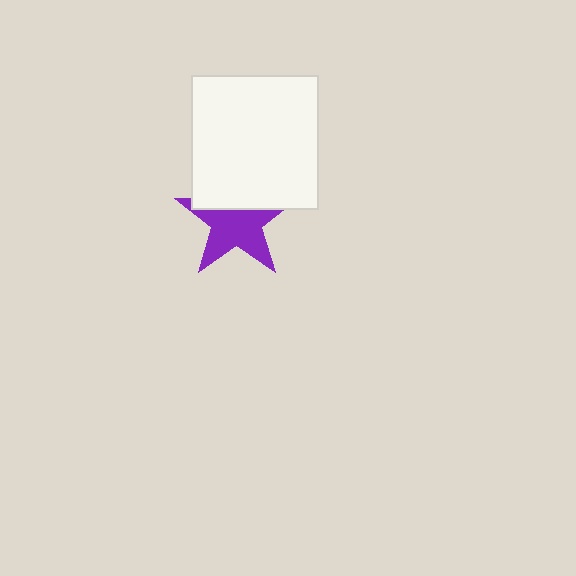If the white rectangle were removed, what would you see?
You would see the complete purple star.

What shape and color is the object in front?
The object in front is a white rectangle.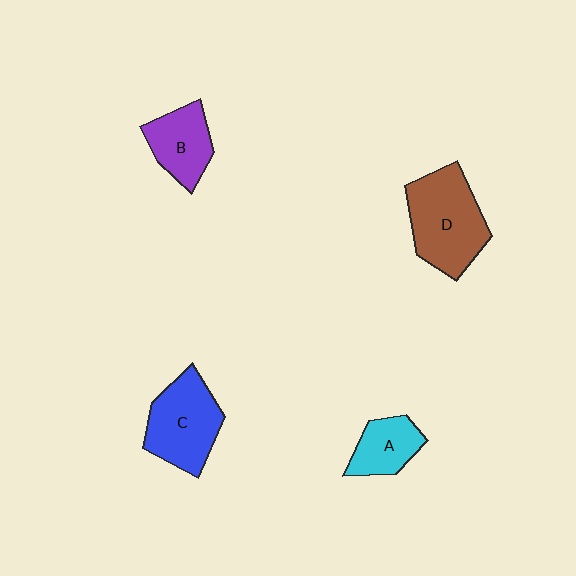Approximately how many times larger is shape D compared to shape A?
Approximately 2.0 times.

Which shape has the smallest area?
Shape A (cyan).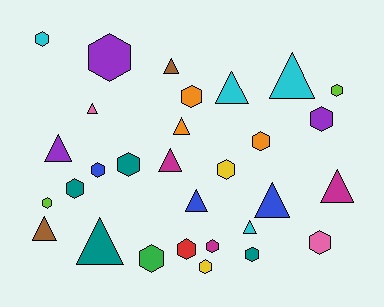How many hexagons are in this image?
There are 17 hexagons.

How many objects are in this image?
There are 30 objects.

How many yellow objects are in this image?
There are 2 yellow objects.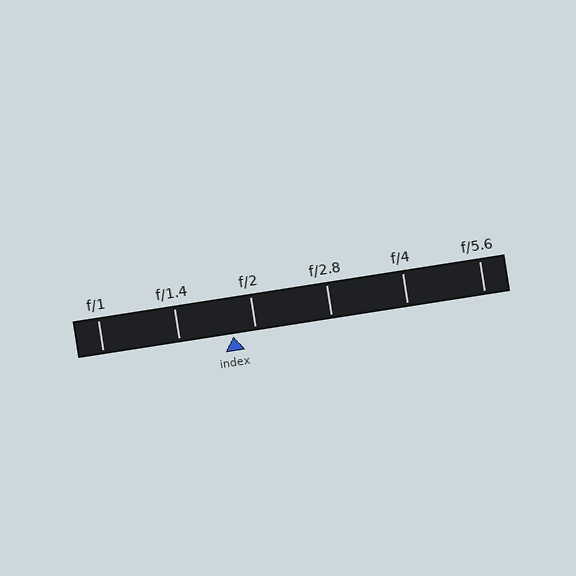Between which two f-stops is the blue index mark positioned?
The index mark is between f/1.4 and f/2.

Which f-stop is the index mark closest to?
The index mark is closest to f/2.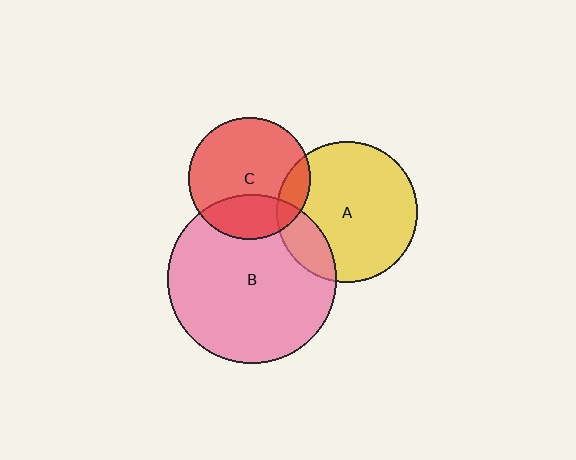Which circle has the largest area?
Circle B (pink).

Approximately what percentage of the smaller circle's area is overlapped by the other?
Approximately 15%.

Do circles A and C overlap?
Yes.